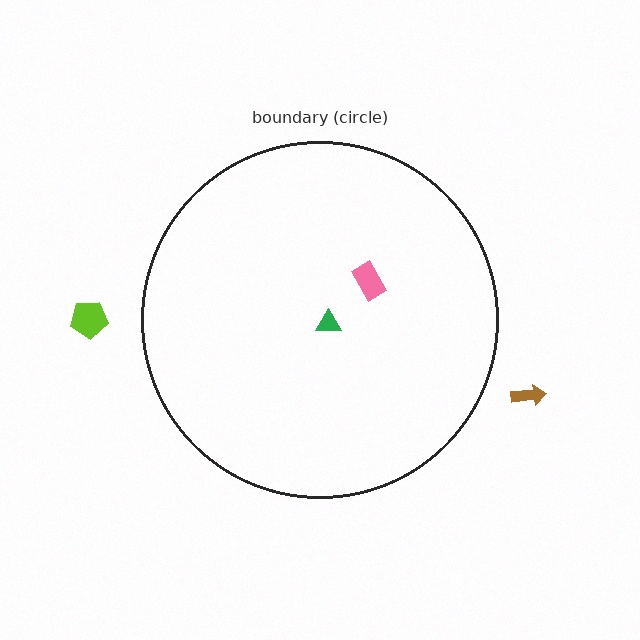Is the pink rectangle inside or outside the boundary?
Inside.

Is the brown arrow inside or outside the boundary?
Outside.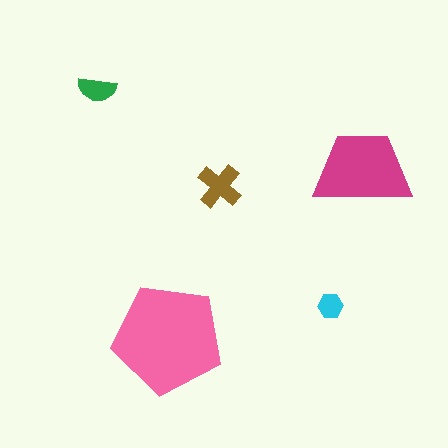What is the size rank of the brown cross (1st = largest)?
3rd.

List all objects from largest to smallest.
The pink pentagon, the magenta trapezoid, the brown cross, the green semicircle, the cyan hexagon.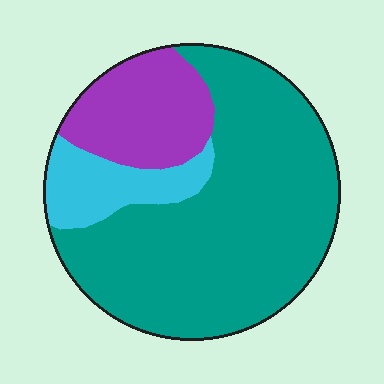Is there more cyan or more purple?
Purple.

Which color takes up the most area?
Teal, at roughly 65%.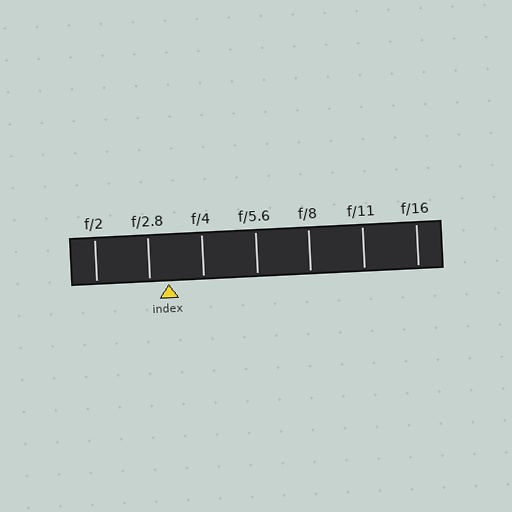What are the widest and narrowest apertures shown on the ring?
The widest aperture shown is f/2 and the narrowest is f/16.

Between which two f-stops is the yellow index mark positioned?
The index mark is between f/2.8 and f/4.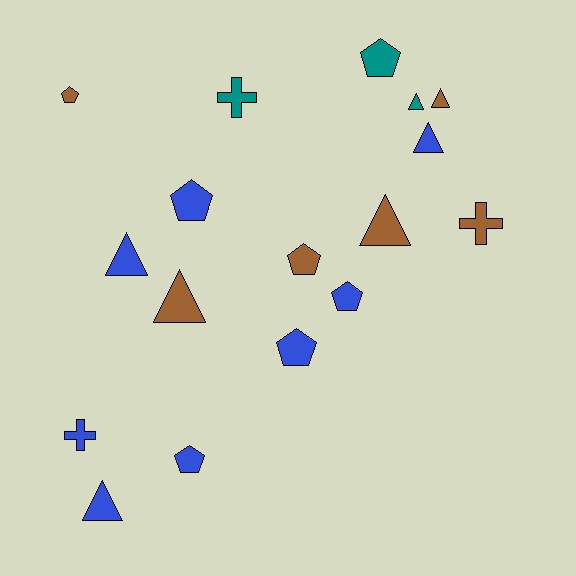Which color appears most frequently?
Blue, with 8 objects.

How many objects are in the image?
There are 17 objects.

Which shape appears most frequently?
Triangle, with 7 objects.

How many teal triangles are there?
There is 1 teal triangle.